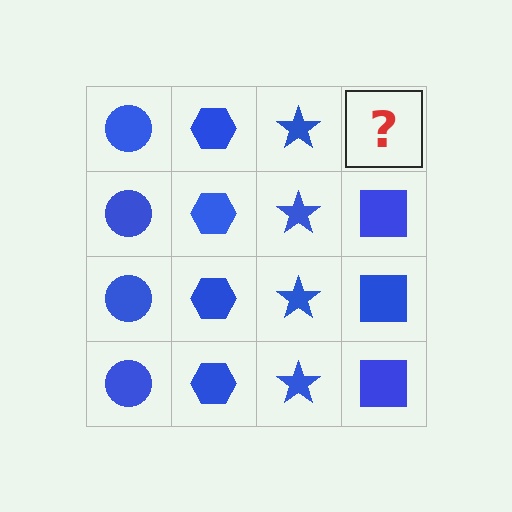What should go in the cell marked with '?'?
The missing cell should contain a blue square.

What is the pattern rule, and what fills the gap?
The rule is that each column has a consistent shape. The gap should be filled with a blue square.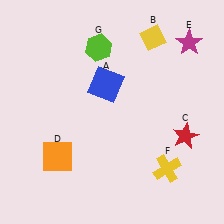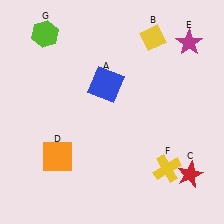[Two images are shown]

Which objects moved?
The objects that moved are: the red star (C), the lime hexagon (G).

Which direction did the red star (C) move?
The red star (C) moved down.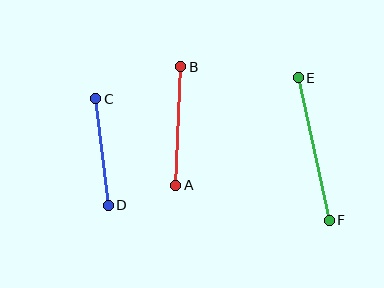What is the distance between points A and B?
The distance is approximately 119 pixels.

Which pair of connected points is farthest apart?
Points E and F are farthest apart.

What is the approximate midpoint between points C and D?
The midpoint is at approximately (102, 152) pixels.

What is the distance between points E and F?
The distance is approximately 146 pixels.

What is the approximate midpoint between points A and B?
The midpoint is at approximately (178, 126) pixels.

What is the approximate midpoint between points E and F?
The midpoint is at approximately (314, 149) pixels.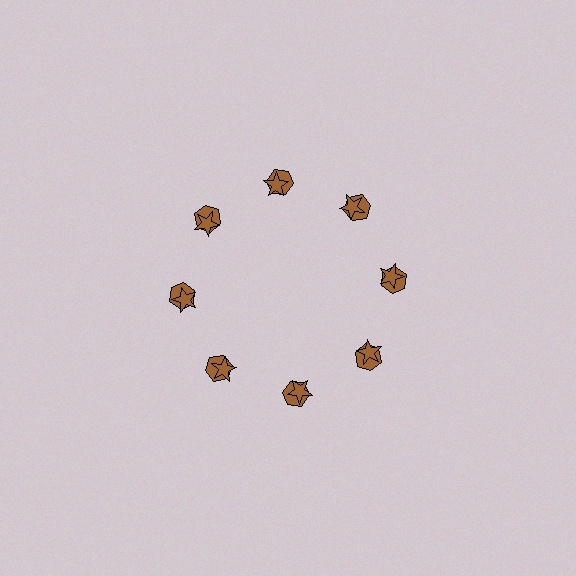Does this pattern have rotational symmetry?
Yes, this pattern has 8-fold rotational symmetry. It looks the same after rotating 45 degrees around the center.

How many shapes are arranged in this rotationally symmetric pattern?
There are 16 shapes, arranged in 8 groups of 2.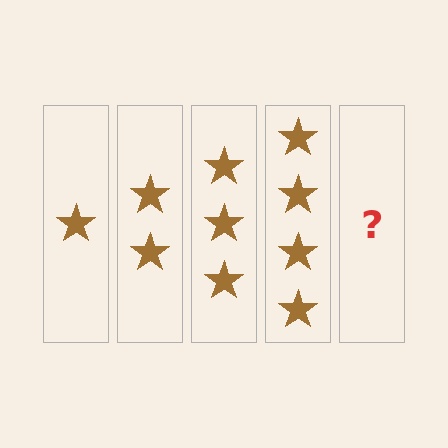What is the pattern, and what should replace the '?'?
The pattern is that each step adds one more star. The '?' should be 5 stars.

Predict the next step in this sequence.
The next step is 5 stars.